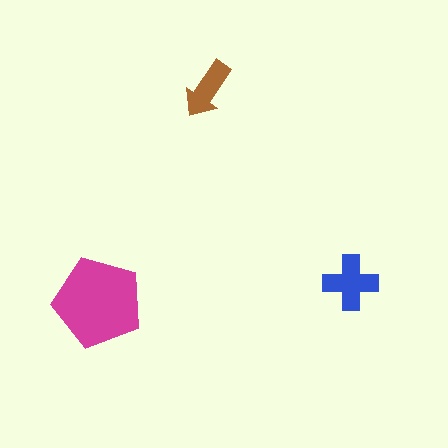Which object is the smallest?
The brown arrow.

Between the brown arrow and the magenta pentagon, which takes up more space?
The magenta pentagon.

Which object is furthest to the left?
The magenta pentagon is leftmost.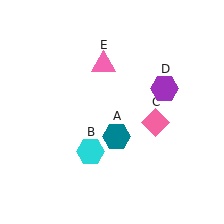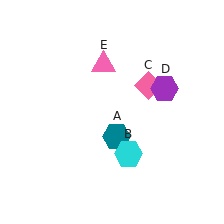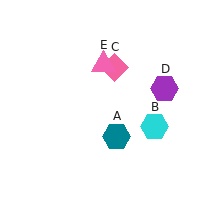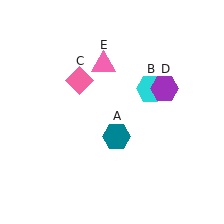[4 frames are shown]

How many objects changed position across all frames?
2 objects changed position: cyan hexagon (object B), pink diamond (object C).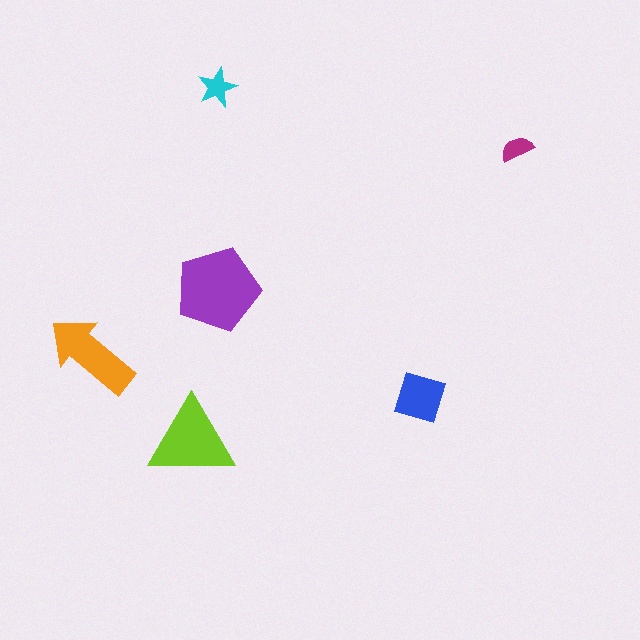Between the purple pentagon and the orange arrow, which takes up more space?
The purple pentagon.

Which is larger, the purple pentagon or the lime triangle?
The purple pentagon.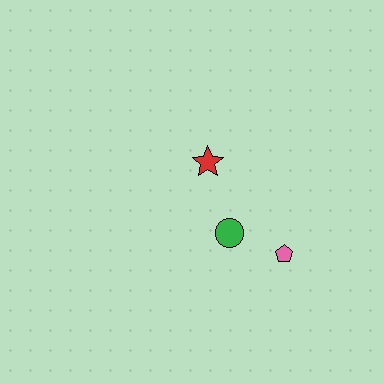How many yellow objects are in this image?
There are no yellow objects.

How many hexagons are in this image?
There are no hexagons.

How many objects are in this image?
There are 3 objects.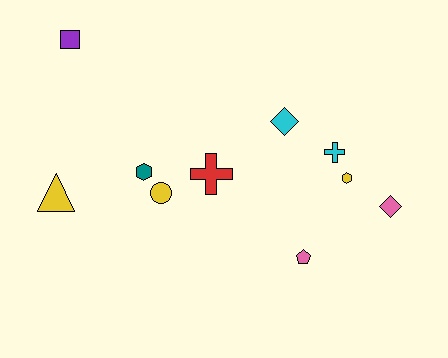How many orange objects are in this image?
There are no orange objects.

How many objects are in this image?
There are 10 objects.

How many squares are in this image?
There is 1 square.